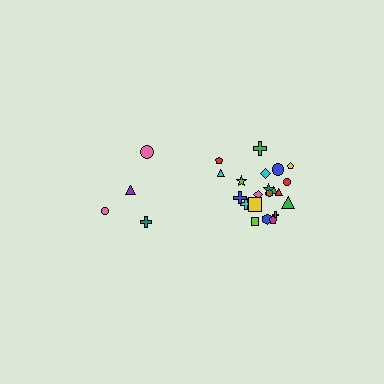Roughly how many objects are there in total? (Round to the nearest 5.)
Roughly 25 objects in total.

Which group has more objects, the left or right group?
The right group.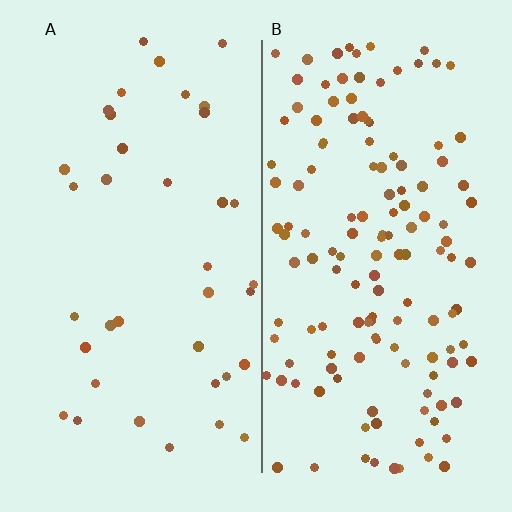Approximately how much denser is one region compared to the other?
Approximately 3.7× — region B over region A.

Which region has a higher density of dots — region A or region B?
B (the right).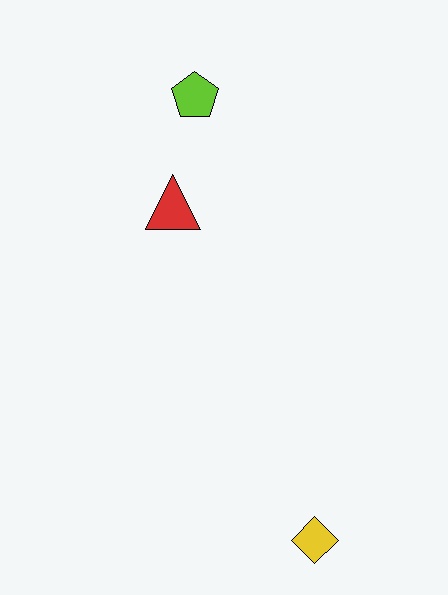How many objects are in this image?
There are 3 objects.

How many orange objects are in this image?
There are no orange objects.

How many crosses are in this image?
There are no crosses.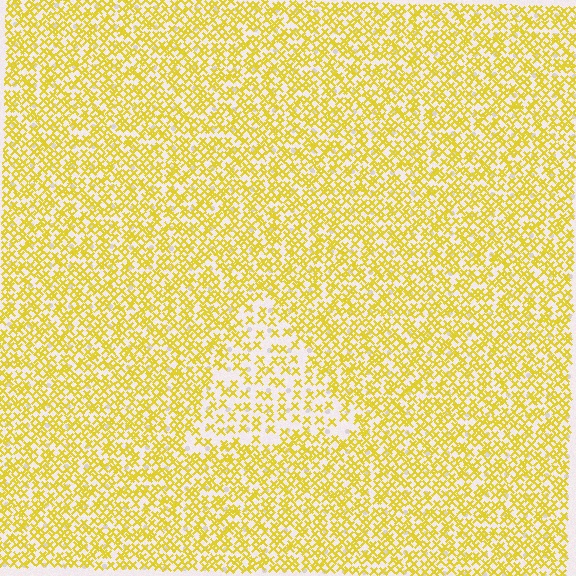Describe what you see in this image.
The image contains small yellow elements arranged at two different densities. A triangle-shaped region is visible where the elements are less densely packed than the surrounding area.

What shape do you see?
I see a triangle.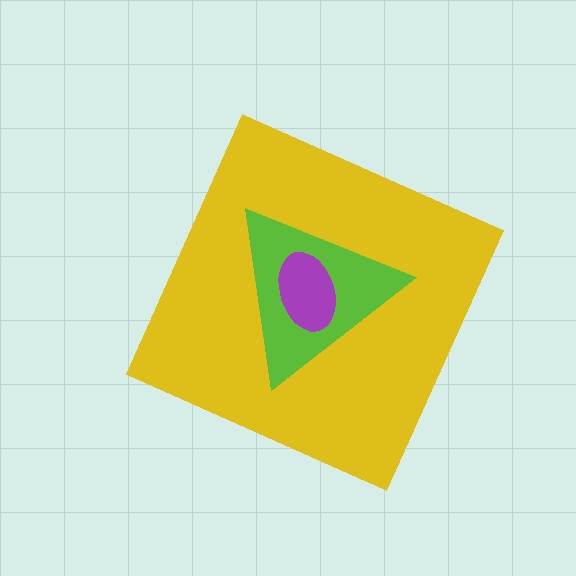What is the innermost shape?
The purple ellipse.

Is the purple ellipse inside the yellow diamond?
Yes.